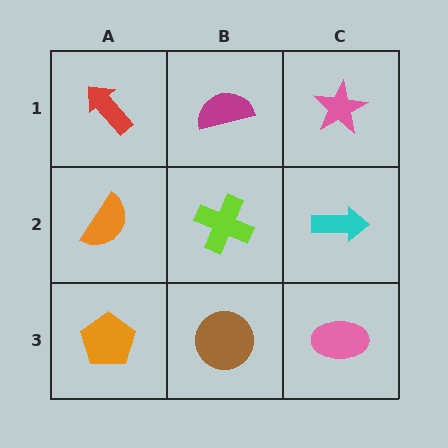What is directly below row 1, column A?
An orange semicircle.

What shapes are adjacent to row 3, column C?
A cyan arrow (row 2, column C), a brown circle (row 3, column B).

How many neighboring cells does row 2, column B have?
4.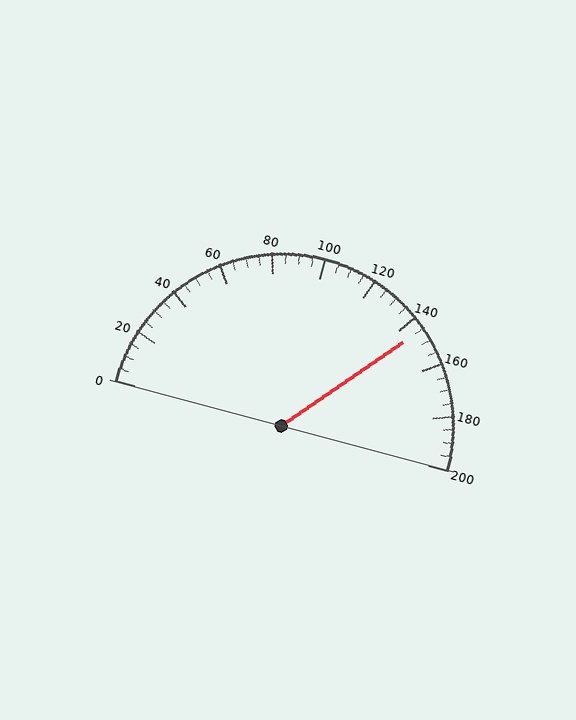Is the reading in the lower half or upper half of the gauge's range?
The reading is in the upper half of the range (0 to 200).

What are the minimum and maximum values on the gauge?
The gauge ranges from 0 to 200.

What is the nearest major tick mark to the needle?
The nearest major tick mark is 140.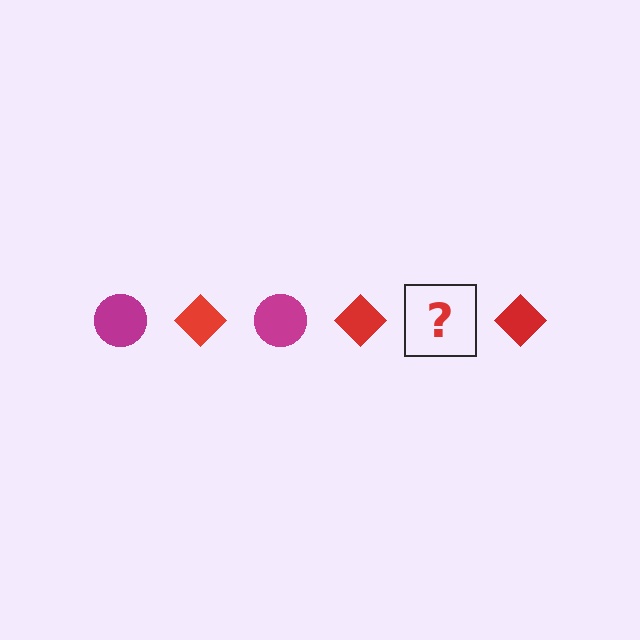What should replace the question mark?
The question mark should be replaced with a magenta circle.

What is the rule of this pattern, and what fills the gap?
The rule is that the pattern alternates between magenta circle and red diamond. The gap should be filled with a magenta circle.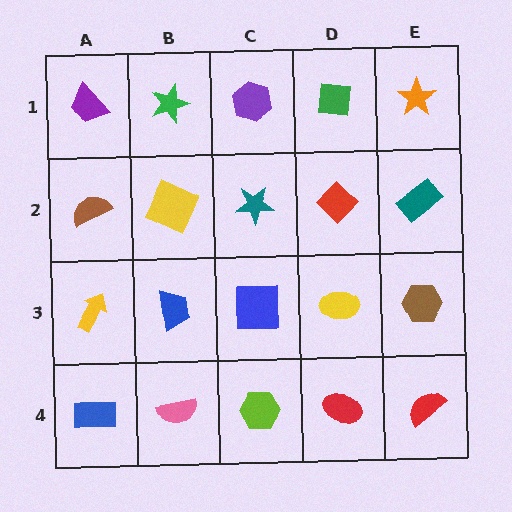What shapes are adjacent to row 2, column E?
An orange star (row 1, column E), a brown hexagon (row 3, column E), a red diamond (row 2, column D).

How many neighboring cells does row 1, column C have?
3.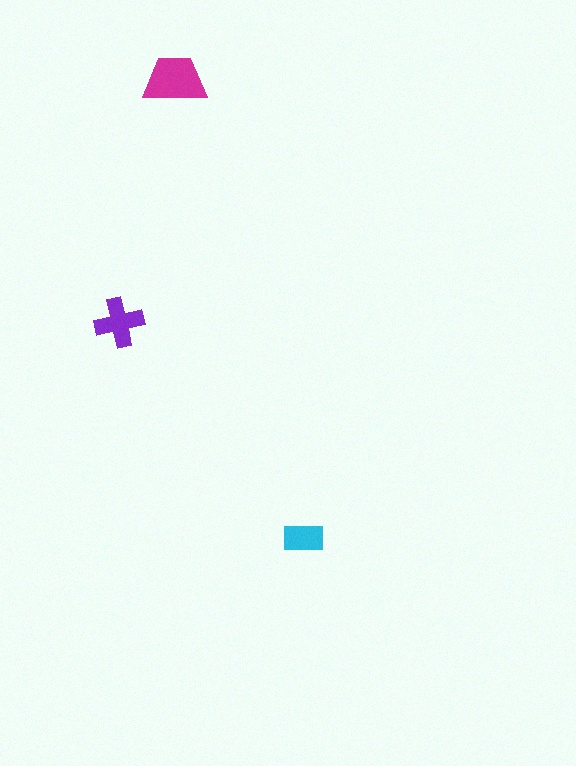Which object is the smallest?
The cyan rectangle.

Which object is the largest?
The magenta trapezoid.